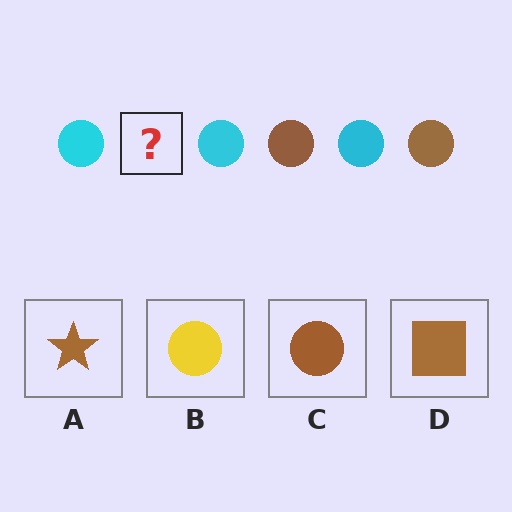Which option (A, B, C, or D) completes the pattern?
C.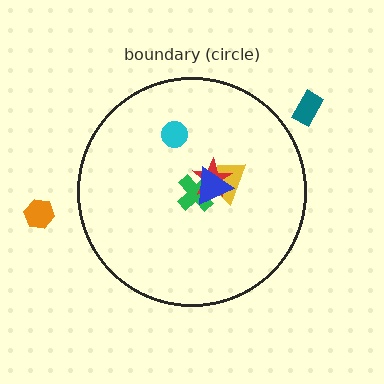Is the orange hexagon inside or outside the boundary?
Outside.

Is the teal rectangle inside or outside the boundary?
Outside.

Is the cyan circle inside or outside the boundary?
Inside.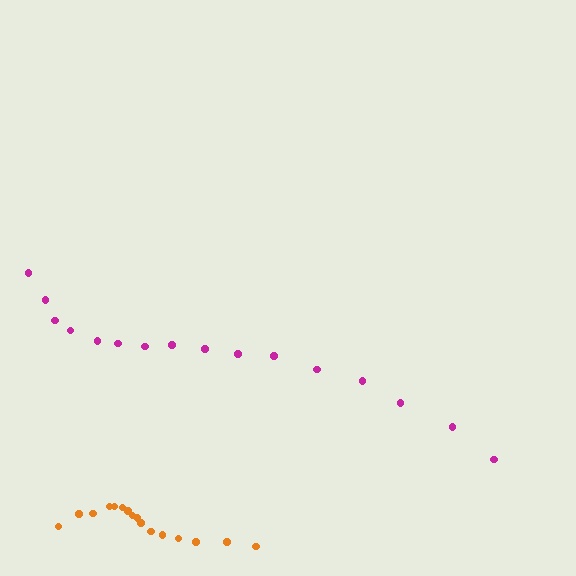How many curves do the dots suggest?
There are 2 distinct paths.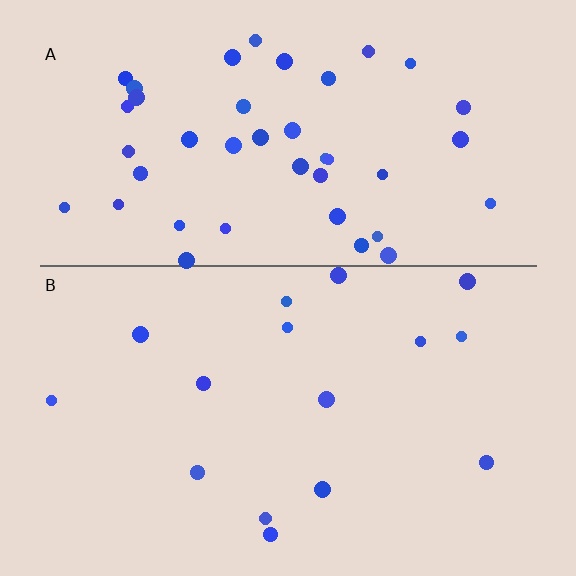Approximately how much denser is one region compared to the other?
Approximately 2.7× — region A over region B.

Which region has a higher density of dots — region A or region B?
A (the top).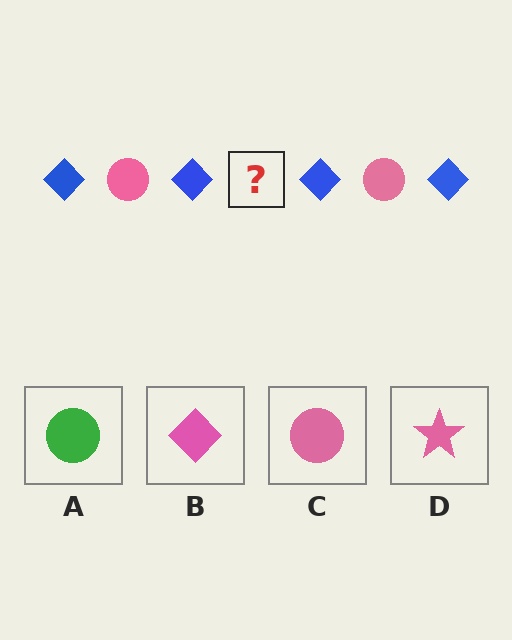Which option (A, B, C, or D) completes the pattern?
C.